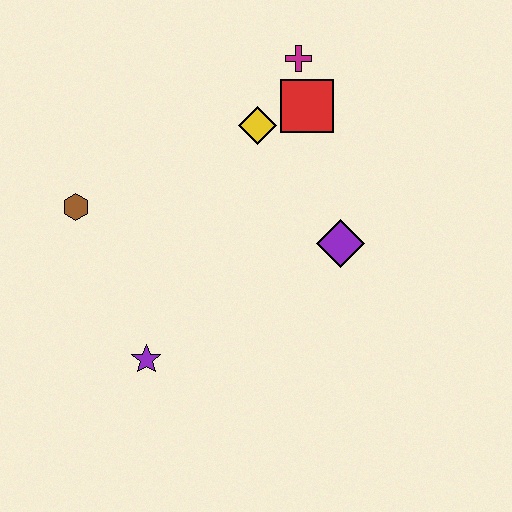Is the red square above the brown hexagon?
Yes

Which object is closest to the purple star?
The brown hexagon is closest to the purple star.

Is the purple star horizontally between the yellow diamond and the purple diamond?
No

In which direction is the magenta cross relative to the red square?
The magenta cross is above the red square.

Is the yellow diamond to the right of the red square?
No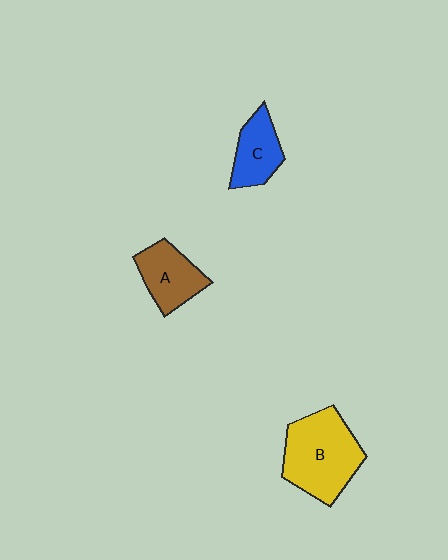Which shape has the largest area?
Shape B (yellow).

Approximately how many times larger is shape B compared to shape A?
Approximately 1.7 times.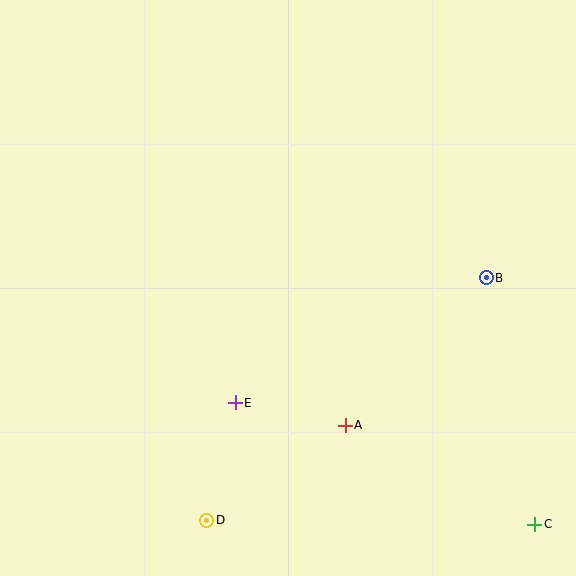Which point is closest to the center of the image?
Point E at (235, 403) is closest to the center.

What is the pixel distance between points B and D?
The distance between B and D is 370 pixels.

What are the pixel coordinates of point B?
Point B is at (486, 278).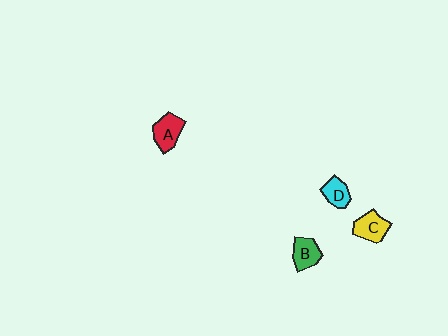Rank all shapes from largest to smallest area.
From largest to smallest: C (yellow), A (red), B (green), D (cyan).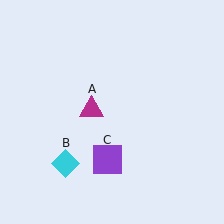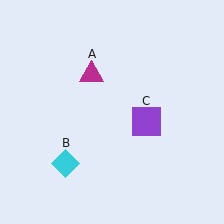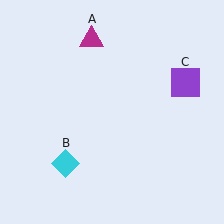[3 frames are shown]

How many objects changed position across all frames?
2 objects changed position: magenta triangle (object A), purple square (object C).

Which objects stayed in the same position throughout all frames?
Cyan diamond (object B) remained stationary.